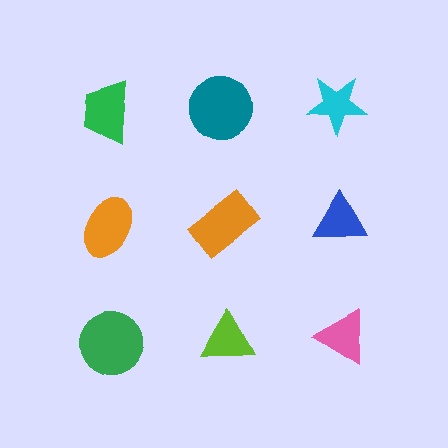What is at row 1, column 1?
A green trapezoid.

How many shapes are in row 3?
3 shapes.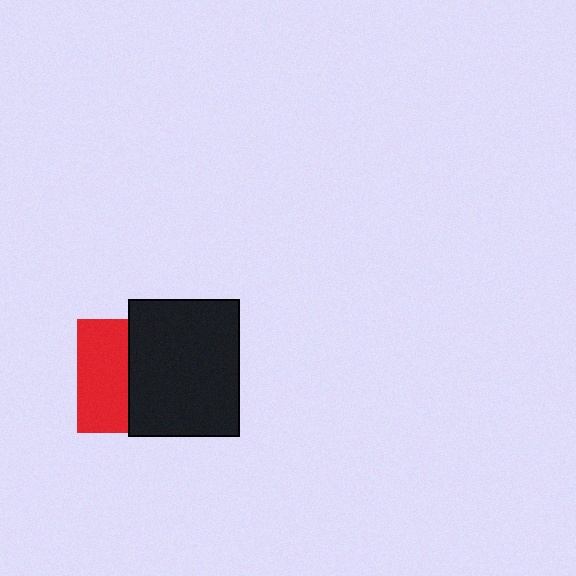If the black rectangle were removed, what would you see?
You would see the complete red square.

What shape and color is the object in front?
The object in front is a black rectangle.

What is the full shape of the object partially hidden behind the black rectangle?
The partially hidden object is a red square.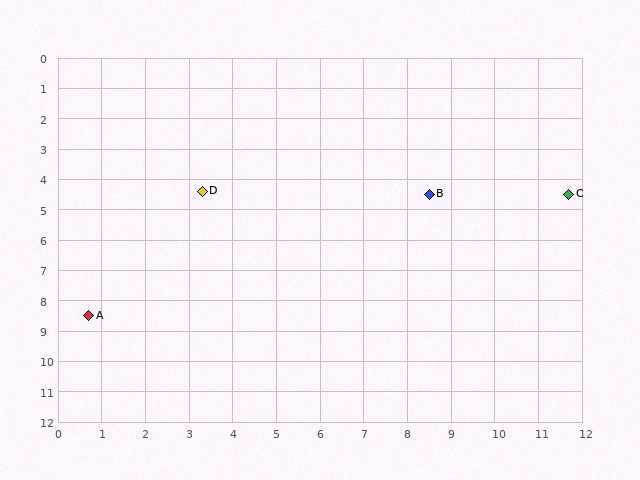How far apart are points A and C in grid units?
Points A and C are about 11.7 grid units apart.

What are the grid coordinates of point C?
Point C is at approximately (11.7, 4.5).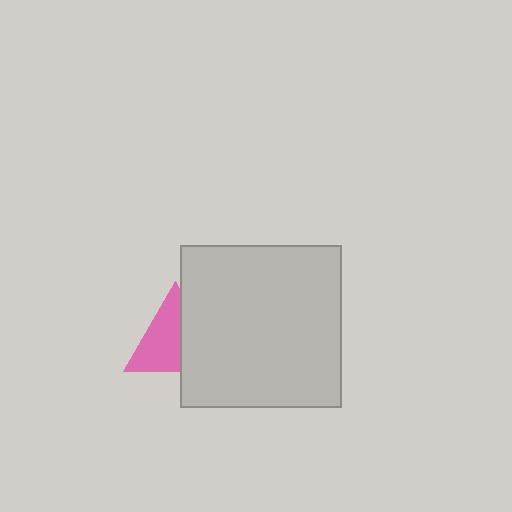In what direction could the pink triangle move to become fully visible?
The pink triangle could move left. That would shift it out from behind the light gray square entirely.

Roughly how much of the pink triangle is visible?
About half of it is visible (roughly 57%).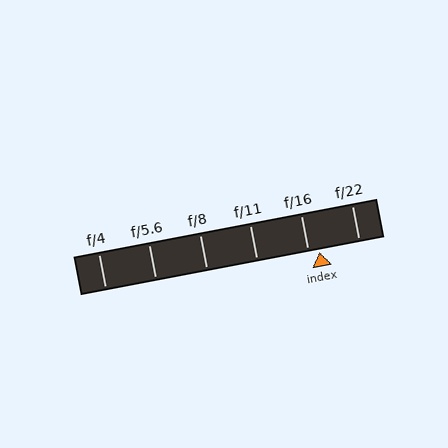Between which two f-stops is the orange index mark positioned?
The index mark is between f/16 and f/22.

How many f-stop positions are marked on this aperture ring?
There are 6 f-stop positions marked.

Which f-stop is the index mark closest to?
The index mark is closest to f/16.